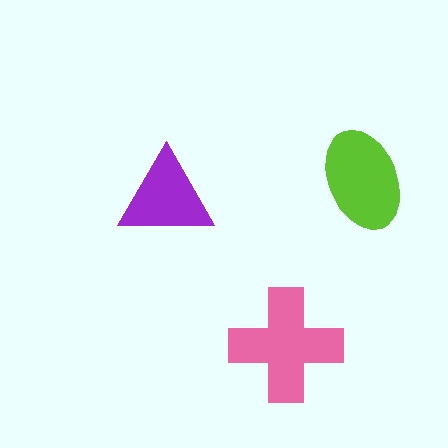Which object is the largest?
The pink cross.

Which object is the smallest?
The purple triangle.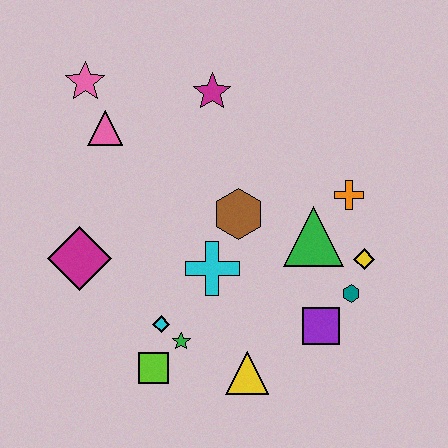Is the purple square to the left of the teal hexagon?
Yes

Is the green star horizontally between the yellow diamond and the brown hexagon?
No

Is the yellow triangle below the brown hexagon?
Yes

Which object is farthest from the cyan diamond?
The pink star is farthest from the cyan diamond.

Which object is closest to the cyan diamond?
The green star is closest to the cyan diamond.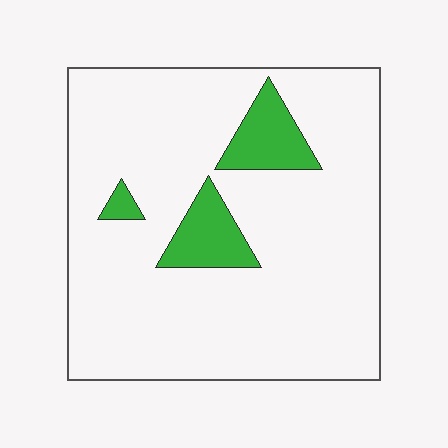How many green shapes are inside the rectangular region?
3.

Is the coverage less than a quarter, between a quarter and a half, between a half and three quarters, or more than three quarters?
Less than a quarter.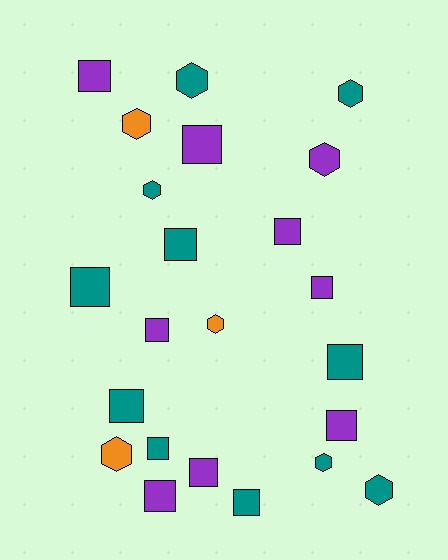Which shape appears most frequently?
Square, with 14 objects.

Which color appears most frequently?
Teal, with 11 objects.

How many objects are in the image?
There are 23 objects.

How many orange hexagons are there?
There are 3 orange hexagons.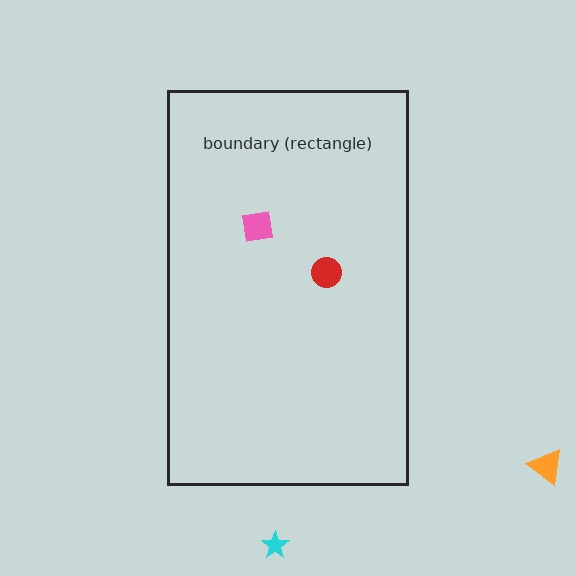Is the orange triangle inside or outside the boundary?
Outside.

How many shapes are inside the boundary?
2 inside, 2 outside.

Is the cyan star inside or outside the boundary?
Outside.